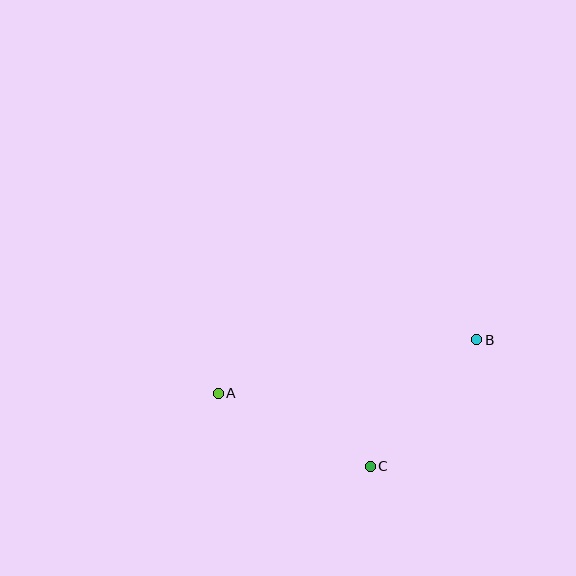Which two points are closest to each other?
Points B and C are closest to each other.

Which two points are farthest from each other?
Points A and B are farthest from each other.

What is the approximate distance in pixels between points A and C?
The distance between A and C is approximately 169 pixels.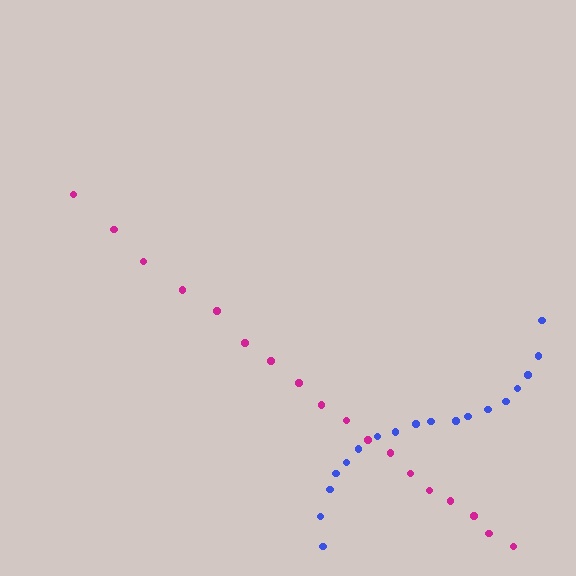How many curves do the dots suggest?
There are 2 distinct paths.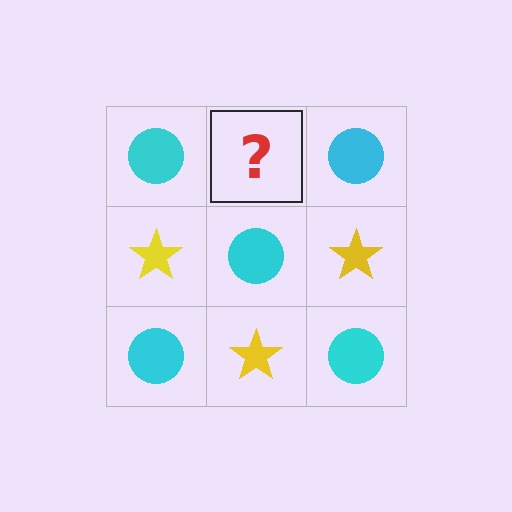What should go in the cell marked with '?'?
The missing cell should contain a yellow star.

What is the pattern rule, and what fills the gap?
The rule is that it alternates cyan circle and yellow star in a checkerboard pattern. The gap should be filled with a yellow star.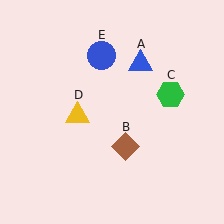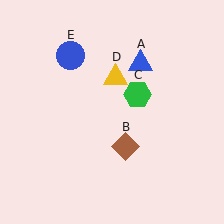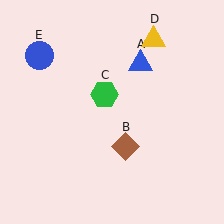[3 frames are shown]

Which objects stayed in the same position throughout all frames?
Blue triangle (object A) and brown diamond (object B) remained stationary.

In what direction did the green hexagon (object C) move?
The green hexagon (object C) moved left.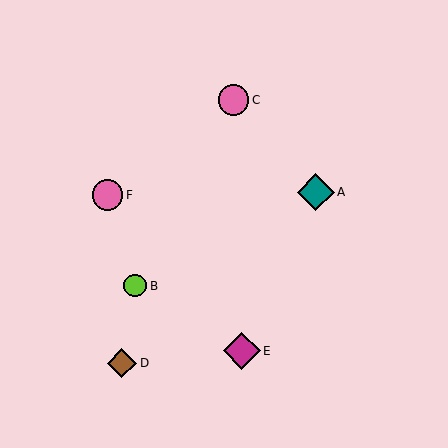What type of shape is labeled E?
Shape E is a magenta diamond.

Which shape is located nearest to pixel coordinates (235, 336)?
The magenta diamond (labeled E) at (242, 351) is nearest to that location.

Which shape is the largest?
The magenta diamond (labeled E) is the largest.